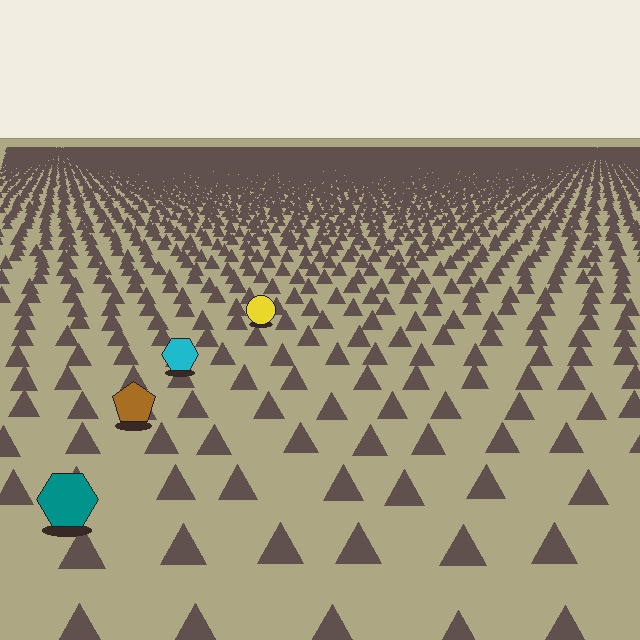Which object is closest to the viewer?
The teal hexagon is closest. The texture marks near it are larger and more spread out.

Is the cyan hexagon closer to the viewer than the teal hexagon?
No. The teal hexagon is closer — you can tell from the texture gradient: the ground texture is coarser near it.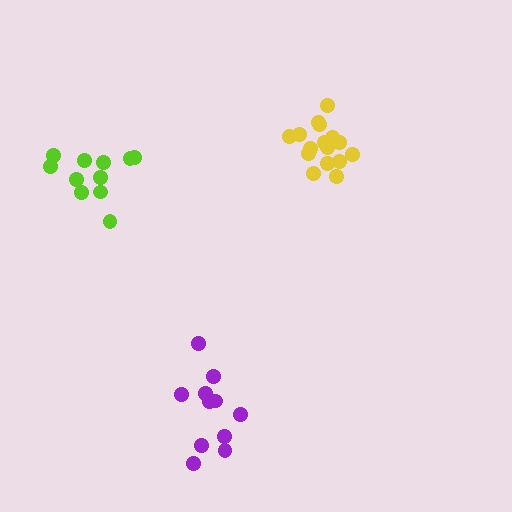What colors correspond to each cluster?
The clusters are colored: yellow, lime, purple.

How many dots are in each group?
Group 1: 16 dots, Group 2: 11 dots, Group 3: 11 dots (38 total).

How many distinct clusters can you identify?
There are 3 distinct clusters.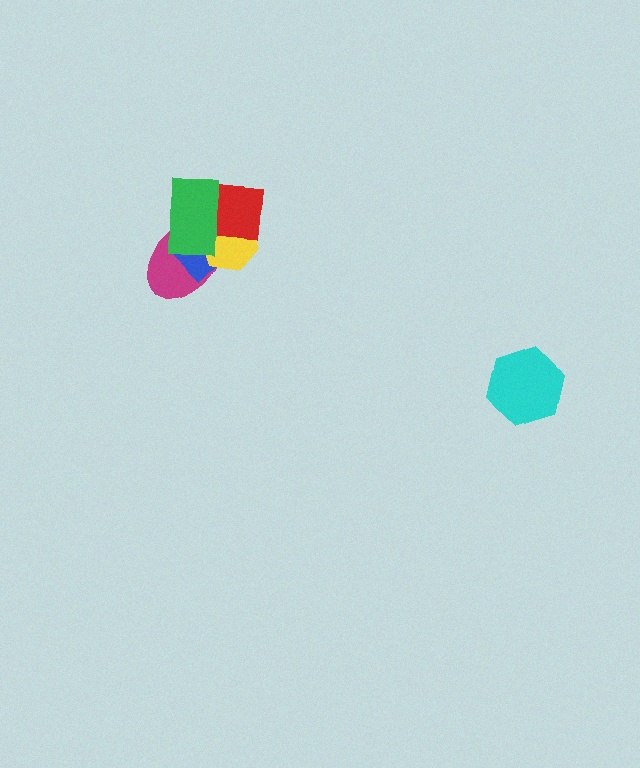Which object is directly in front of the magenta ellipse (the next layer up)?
The blue diamond is directly in front of the magenta ellipse.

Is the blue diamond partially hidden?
Yes, it is partially covered by another shape.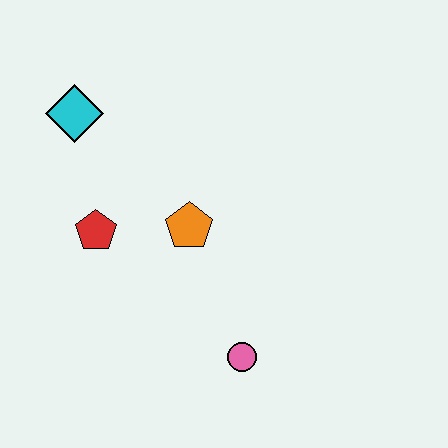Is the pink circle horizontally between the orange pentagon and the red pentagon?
No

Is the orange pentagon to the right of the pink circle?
No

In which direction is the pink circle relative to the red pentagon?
The pink circle is to the right of the red pentagon.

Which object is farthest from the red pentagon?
The pink circle is farthest from the red pentagon.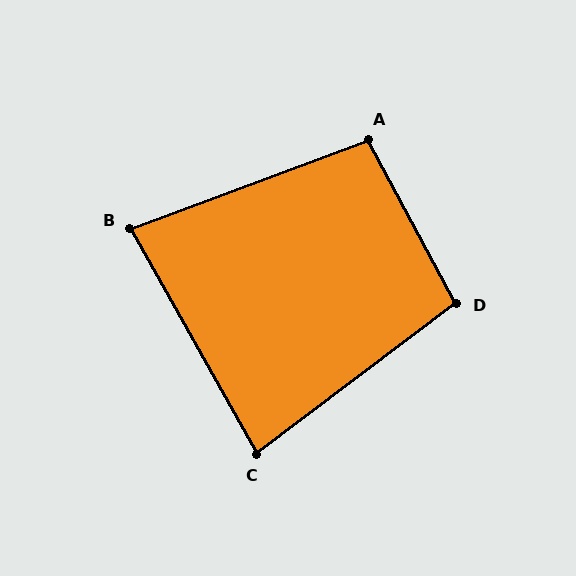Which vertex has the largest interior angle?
D, at approximately 99 degrees.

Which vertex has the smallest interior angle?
B, at approximately 81 degrees.